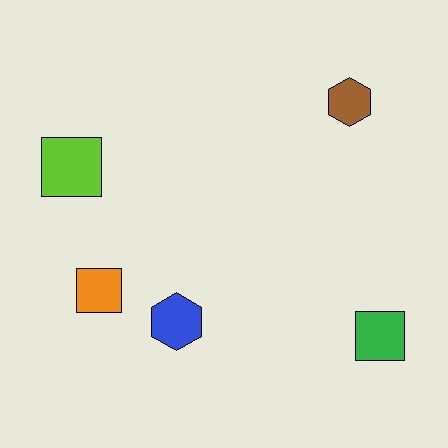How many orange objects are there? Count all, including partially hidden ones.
There is 1 orange object.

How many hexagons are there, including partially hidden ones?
There are 2 hexagons.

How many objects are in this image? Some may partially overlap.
There are 5 objects.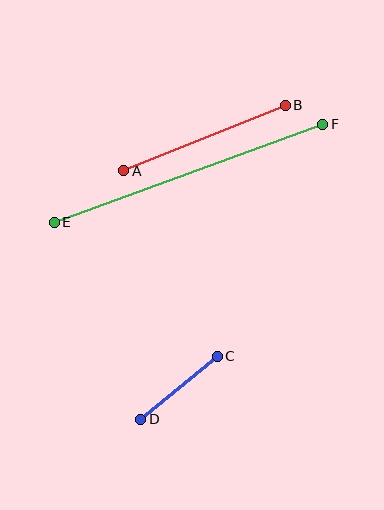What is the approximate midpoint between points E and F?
The midpoint is at approximately (188, 173) pixels.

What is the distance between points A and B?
The distance is approximately 174 pixels.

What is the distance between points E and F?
The distance is approximately 286 pixels.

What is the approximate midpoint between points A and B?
The midpoint is at approximately (205, 138) pixels.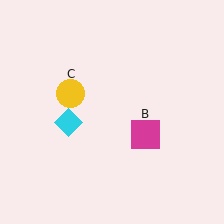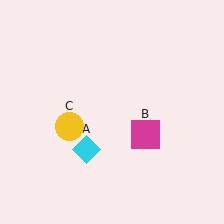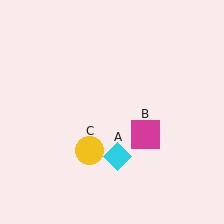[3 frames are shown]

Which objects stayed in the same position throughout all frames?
Magenta square (object B) remained stationary.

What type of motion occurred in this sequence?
The cyan diamond (object A), yellow circle (object C) rotated counterclockwise around the center of the scene.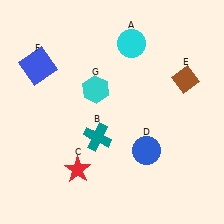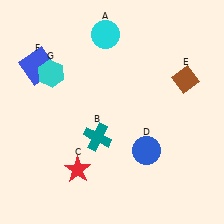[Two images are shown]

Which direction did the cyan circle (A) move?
The cyan circle (A) moved left.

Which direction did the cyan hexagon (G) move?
The cyan hexagon (G) moved left.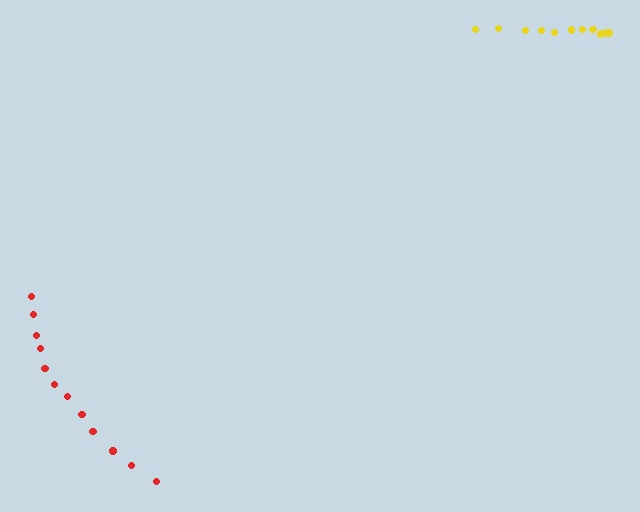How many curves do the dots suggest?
There are 2 distinct paths.